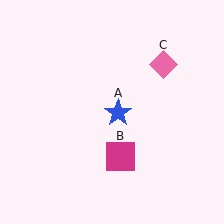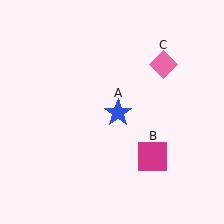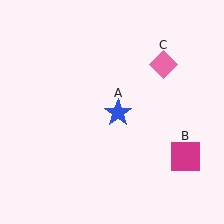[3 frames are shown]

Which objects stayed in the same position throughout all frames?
Blue star (object A) and pink diamond (object C) remained stationary.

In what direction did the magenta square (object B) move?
The magenta square (object B) moved right.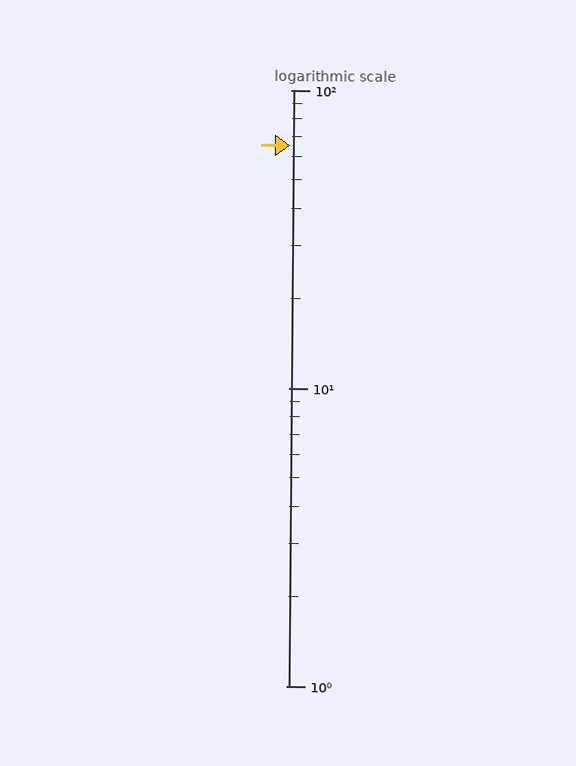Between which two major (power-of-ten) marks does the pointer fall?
The pointer is between 10 and 100.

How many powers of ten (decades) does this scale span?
The scale spans 2 decades, from 1 to 100.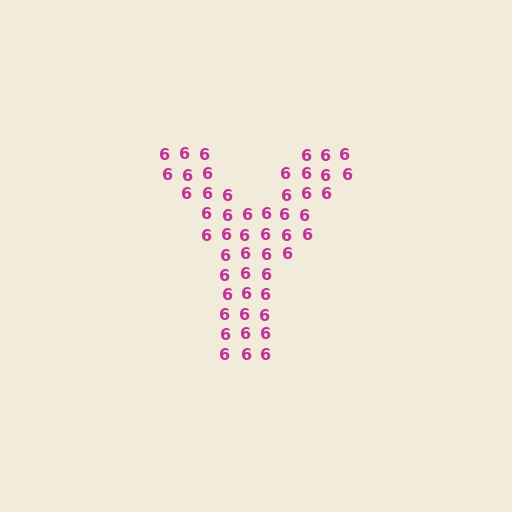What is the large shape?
The large shape is the letter Y.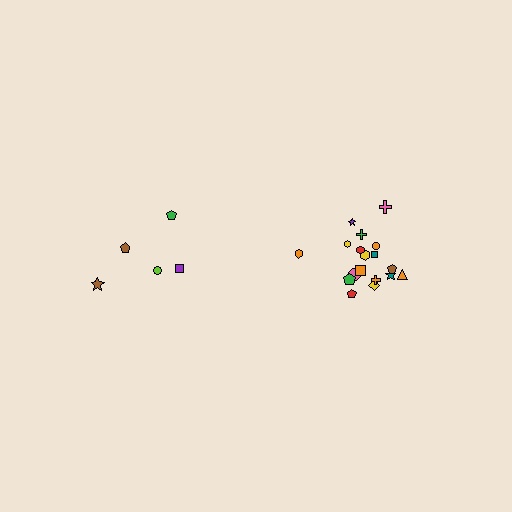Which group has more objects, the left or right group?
The right group.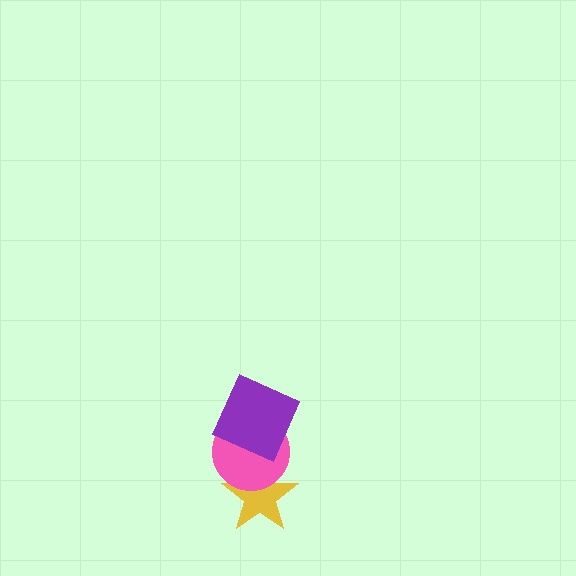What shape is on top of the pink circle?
The purple square is on top of the pink circle.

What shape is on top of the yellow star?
The pink circle is on top of the yellow star.